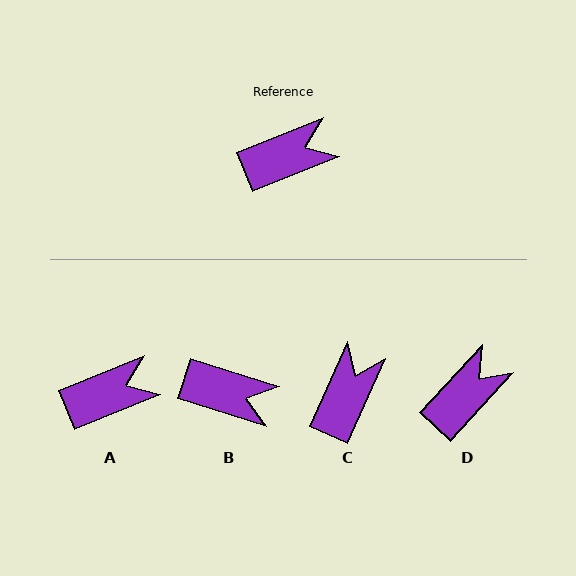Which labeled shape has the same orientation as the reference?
A.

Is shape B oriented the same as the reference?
No, it is off by about 40 degrees.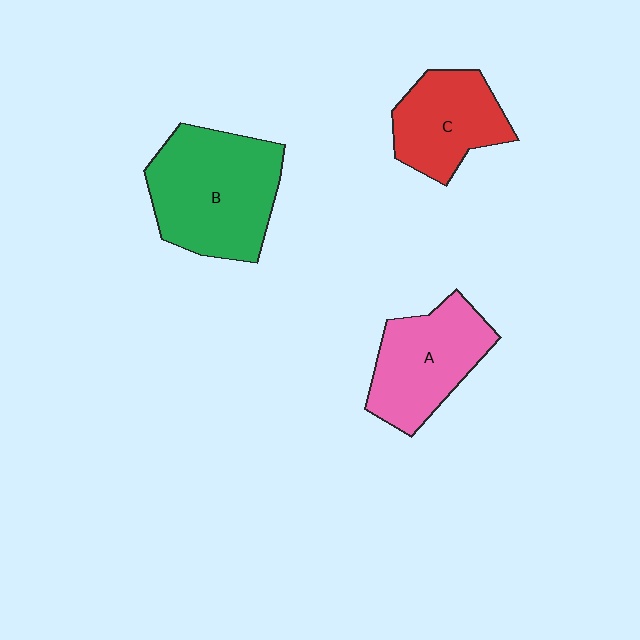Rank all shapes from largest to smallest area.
From largest to smallest: B (green), A (pink), C (red).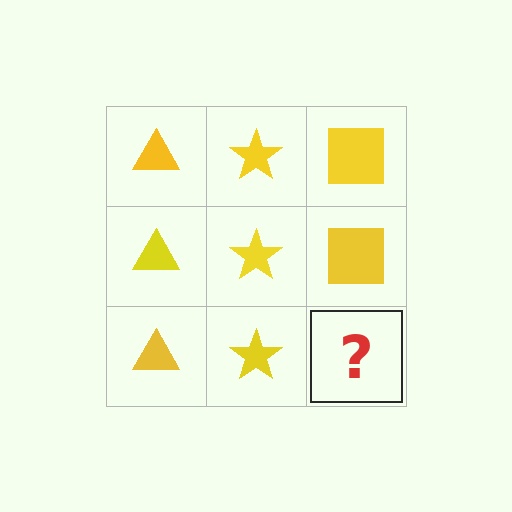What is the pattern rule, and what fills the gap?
The rule is that each column has a consistent shape. The gap should be filled with a yellow square.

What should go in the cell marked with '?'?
The missing cell should contain a yellow square.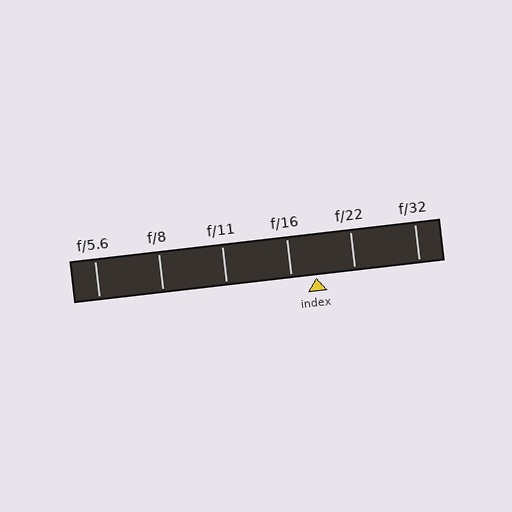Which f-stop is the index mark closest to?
The index mark is closest to f/16.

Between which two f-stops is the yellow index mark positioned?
The index mark is between f/16 and f/22.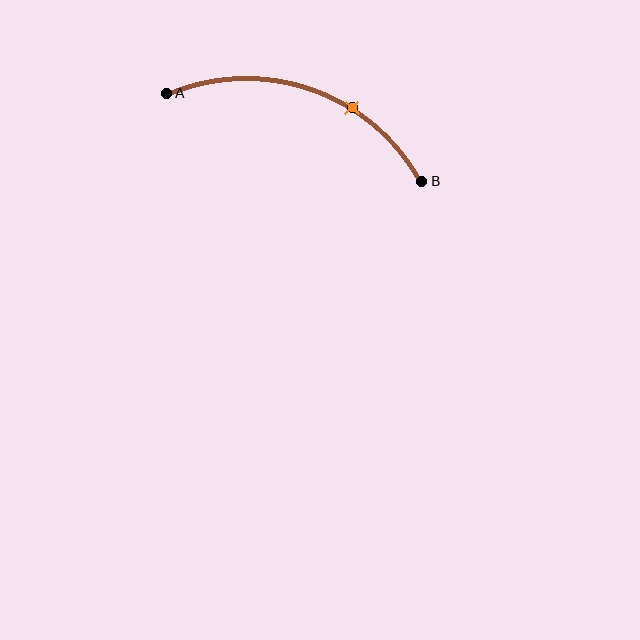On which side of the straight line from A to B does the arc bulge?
The arc bulges above the straight line connecting A and B.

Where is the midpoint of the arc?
The arc midpoint is the point on the curve farthest from the straight line joining A and B. It sits above that line.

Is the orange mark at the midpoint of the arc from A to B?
No. The orange mark lies on the arc but is closer to endpoint B. The arc midpoint would be at the point on the curve equidistant along the arc from both A and B.